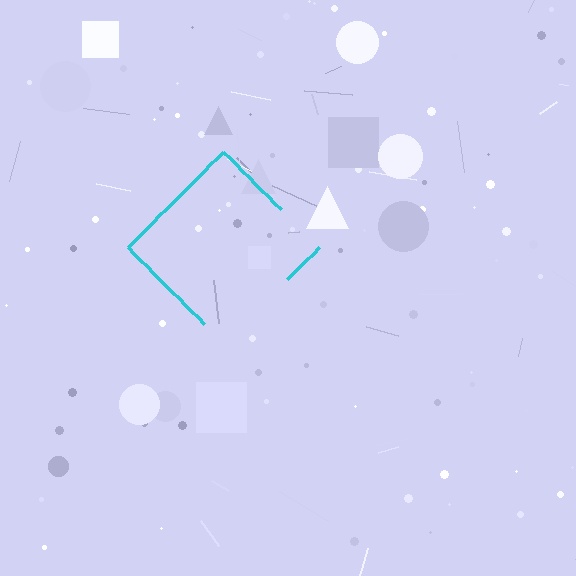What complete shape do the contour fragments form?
The contour fragments form a diamond.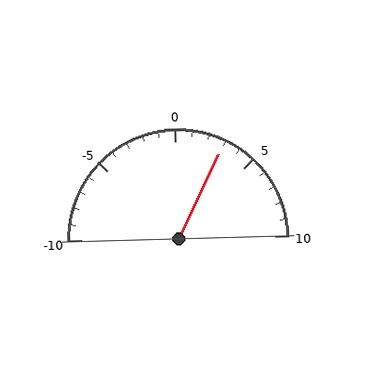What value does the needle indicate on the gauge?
The needle indicates approximately 3.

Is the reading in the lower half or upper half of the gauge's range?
The reading is in the upper half of the range (-10 to 10).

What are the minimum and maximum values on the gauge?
The gauge ranges from -10 to 10.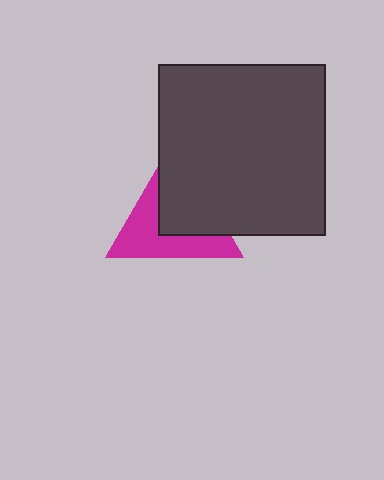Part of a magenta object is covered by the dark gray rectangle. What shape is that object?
It is a triangle.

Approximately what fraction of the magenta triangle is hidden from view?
Roughly 50% of the magenta triangle is hidden behind the dark gray rectangle.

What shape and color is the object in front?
The object in front is a dark gray rectangle.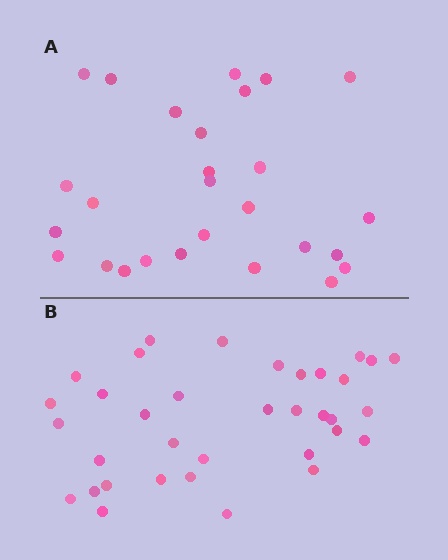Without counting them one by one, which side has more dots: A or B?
Region B (the bottom region) has more dots.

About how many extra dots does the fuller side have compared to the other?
Region B has roughly 8 or so more dots than region A.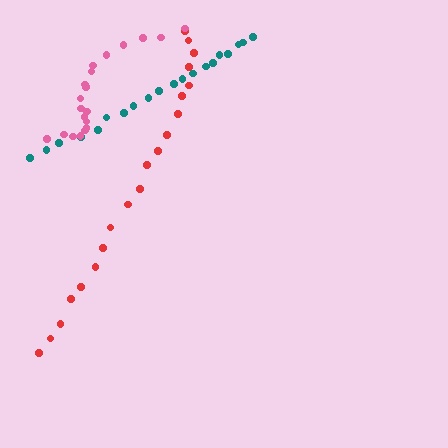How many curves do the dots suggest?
There are 3 distinct paths.